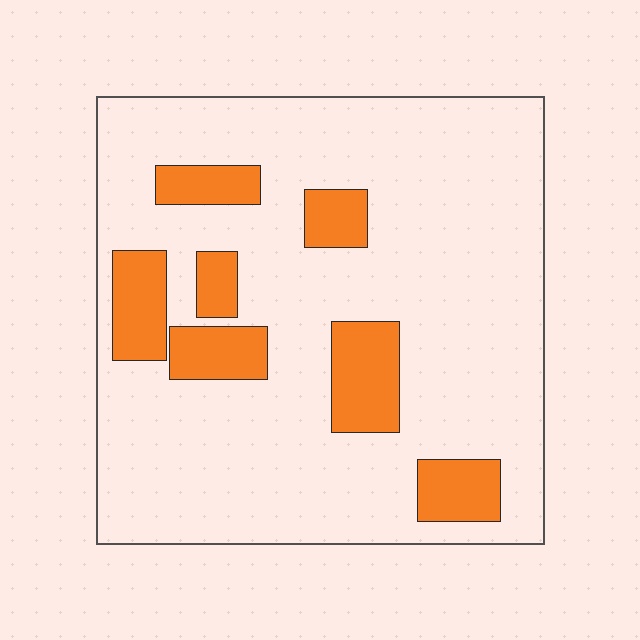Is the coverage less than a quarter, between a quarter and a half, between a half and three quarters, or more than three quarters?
Less than a quarter.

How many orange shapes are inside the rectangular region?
7.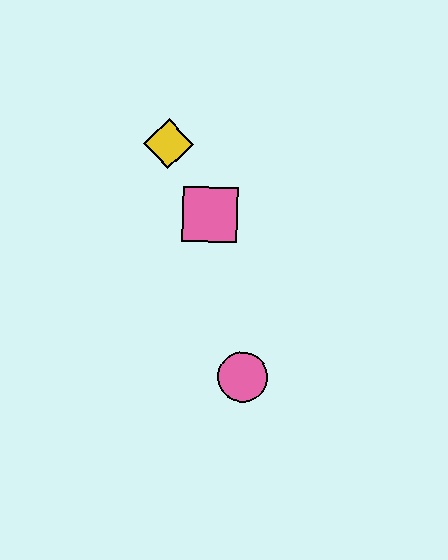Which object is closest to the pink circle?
The pink square is closest to the pink circle.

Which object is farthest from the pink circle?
The yellow diamond is farthest from the pink circle.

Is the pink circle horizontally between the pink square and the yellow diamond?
No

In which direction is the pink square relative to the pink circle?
The pink square is above the pink circle.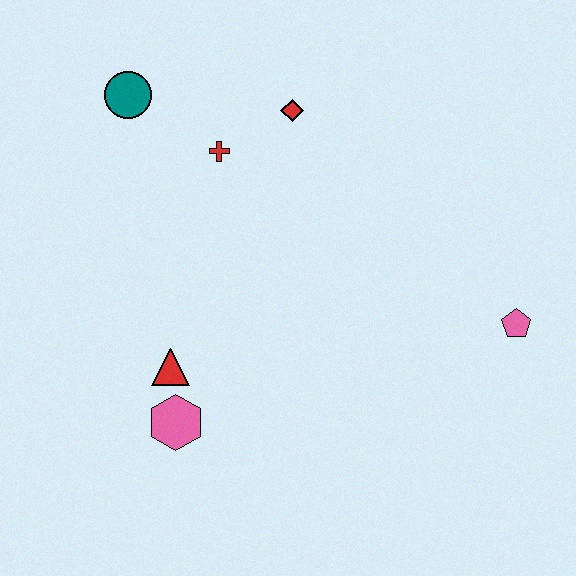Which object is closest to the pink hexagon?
The red triangle is closest to the pink hexagon.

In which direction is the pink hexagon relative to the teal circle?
The pink hexagon is below the teal circle.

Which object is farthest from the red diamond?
The pink hexagon is farthest from the red diamond.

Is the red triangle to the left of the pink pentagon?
Yes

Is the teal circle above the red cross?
Yes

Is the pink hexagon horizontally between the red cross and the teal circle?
Yes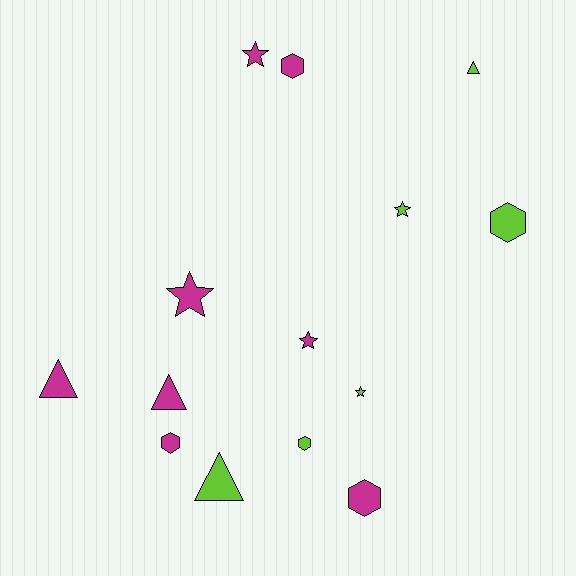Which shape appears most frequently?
Hexagon, with 5 objects.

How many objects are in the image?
There are 14 objects.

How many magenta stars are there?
There are 3 magenta stars.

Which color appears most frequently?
Magenta, with 8 objects.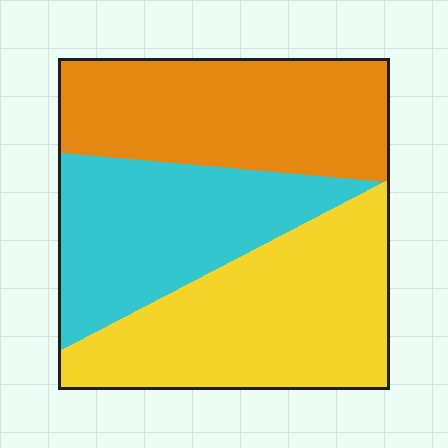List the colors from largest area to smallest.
From largest to smallest: yellow, orange, cyan.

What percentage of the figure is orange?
Orange covers 33% of the figure.